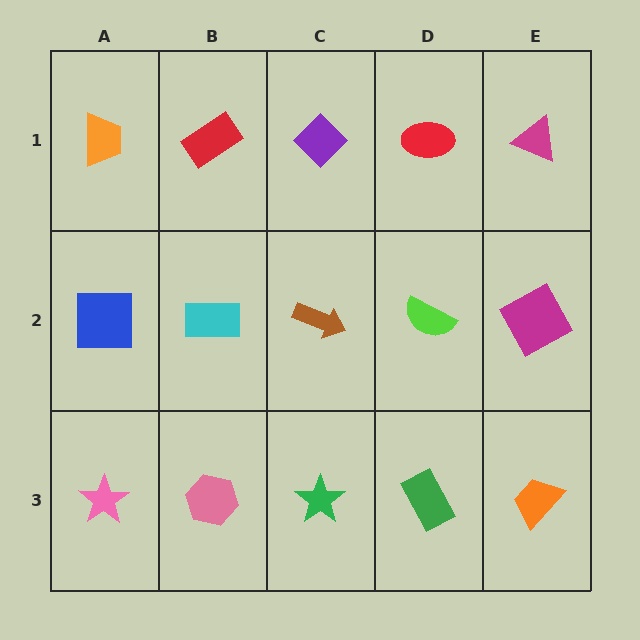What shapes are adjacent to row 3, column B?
A cyan rectangle (row 2, column B), a pink star (row 3, column A), a green star (row 3, column C).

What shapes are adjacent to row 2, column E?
A magenta triangle (row 1, column E), an orange trapezoid (row 3, column E), a lime semicircle (row 2, column D).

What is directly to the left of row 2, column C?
A cyan rectangle.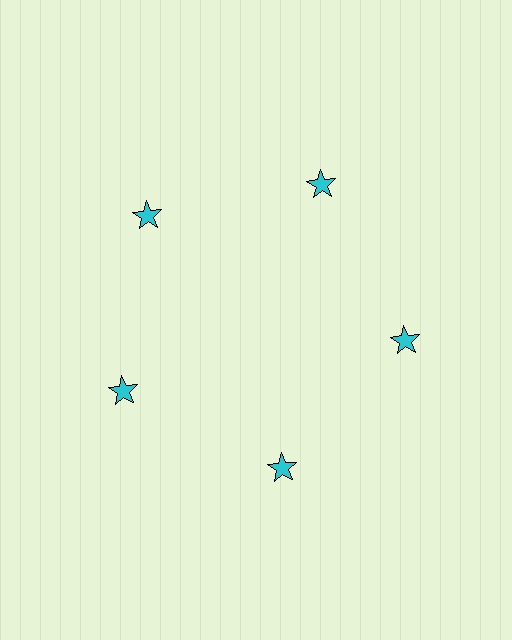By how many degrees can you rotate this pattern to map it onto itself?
The pattern maps onto itself every 72 degrees of rotation.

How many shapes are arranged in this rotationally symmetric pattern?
There are 5 shapes, arranged in 5 groups of 1.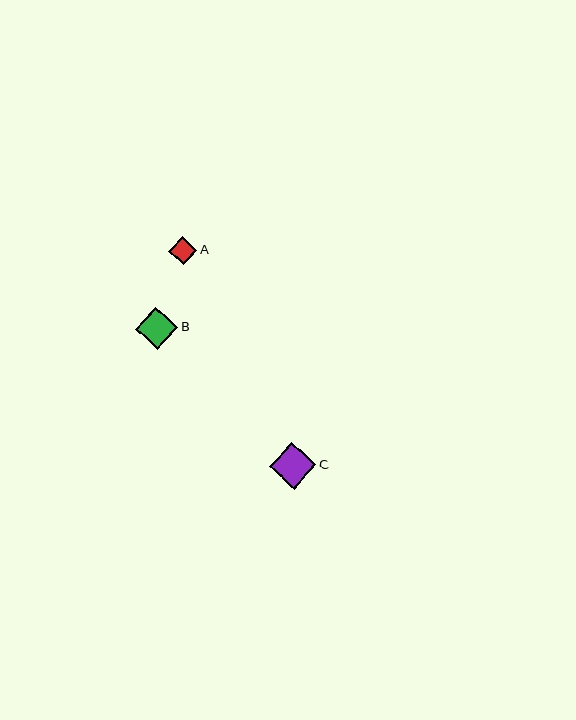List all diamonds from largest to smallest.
From largest to smallest: C, B, A.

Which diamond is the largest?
Diamond C is the largest with a size of approximately 46 pixels.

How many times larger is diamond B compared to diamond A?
Diamond B is approximately 1.5 times the size of diamond A.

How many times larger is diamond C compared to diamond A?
Diamond C is approximately 1.6 times the size of diamond A.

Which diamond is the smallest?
Diamond A is the smallest with a size of approximately 29 pixels.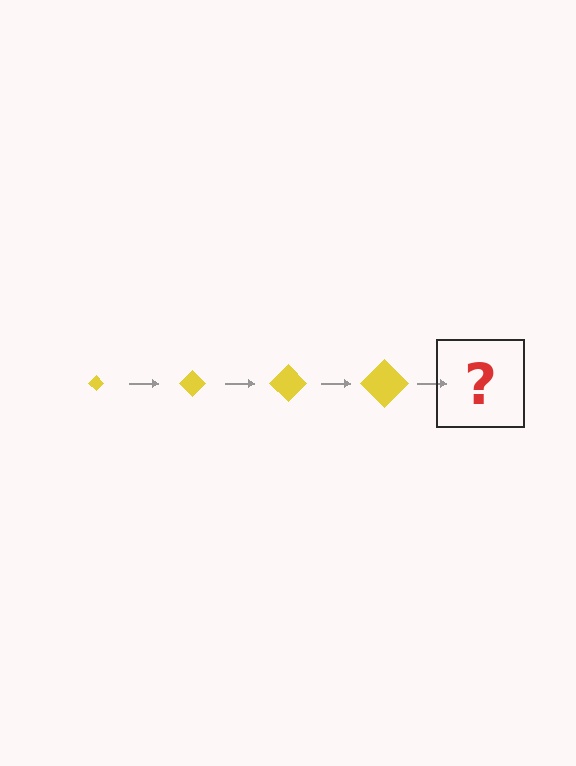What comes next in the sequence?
The next element should be a yellow diamond, larger than the previous one.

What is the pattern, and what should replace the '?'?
The pattern is that the diamond gets progressively larger each step. The '?' should be a yellow diamond, larger than the previous one.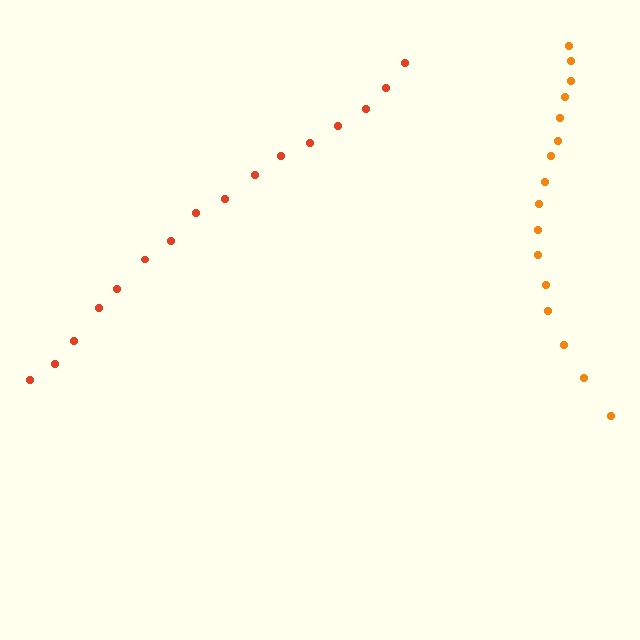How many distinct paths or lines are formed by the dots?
There are 2 distinct paths.